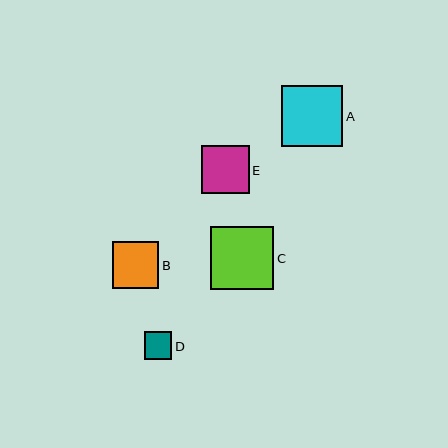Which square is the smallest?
Square D is the smallest with a size of approximately 28 pixels.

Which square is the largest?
Square C is the largest with a size of approximately 63 pixels.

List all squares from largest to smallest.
From largest to smallest: C, A, E, B, D.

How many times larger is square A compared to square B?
Square A is approximately 1.3 times the size of square B.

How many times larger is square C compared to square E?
Square C is approximately 1.3 times the size of square E.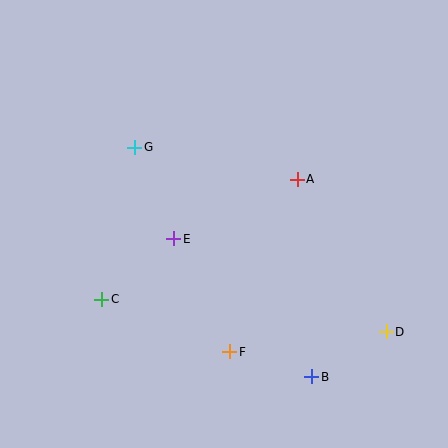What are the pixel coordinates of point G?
Point G is at (135, 147).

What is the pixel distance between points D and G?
The distance between D and G is 312 pixels.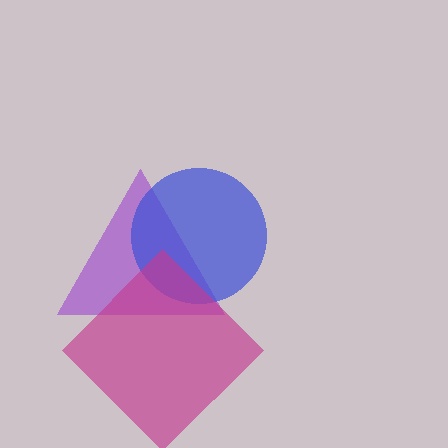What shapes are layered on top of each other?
The layered shapes are: a purple triangle, a blue circle, a magenta diamond.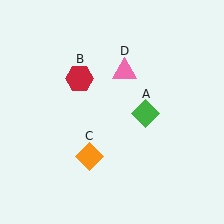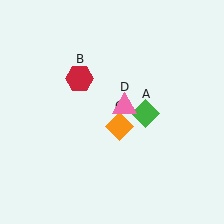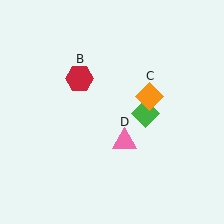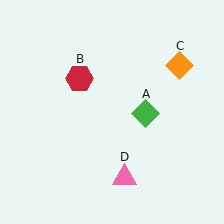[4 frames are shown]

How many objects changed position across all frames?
2 objects changed position: orange diamond (object C), pink triangle (object D).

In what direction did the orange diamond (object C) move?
The orange diamond (object C) moved up and to the right.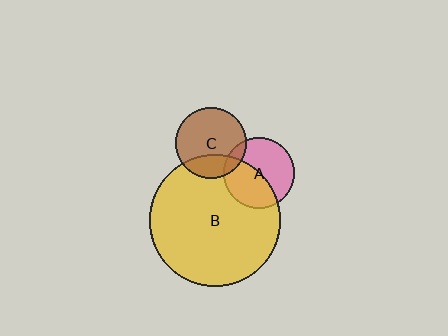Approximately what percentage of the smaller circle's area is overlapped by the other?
Approximately 25%.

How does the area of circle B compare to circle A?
Approximately 3.4 times.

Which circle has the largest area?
Circle B (yellow).